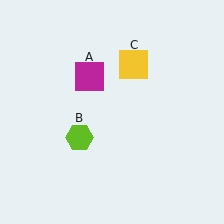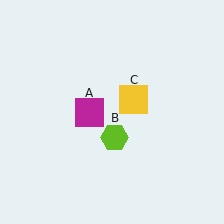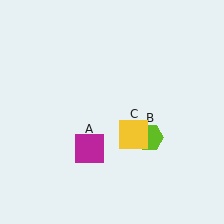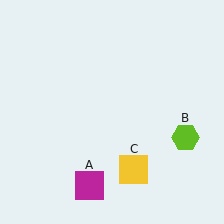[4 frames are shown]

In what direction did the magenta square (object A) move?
The magenta square (object A) moved down.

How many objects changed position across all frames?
3 objects changed position: magenta square (object A), lime hexagon (object B), yellow square (object C).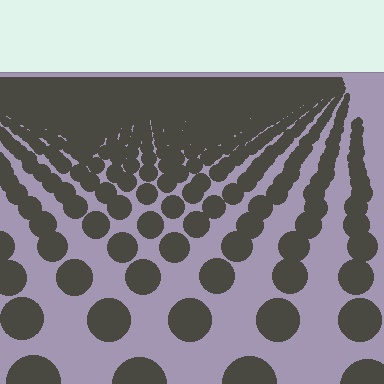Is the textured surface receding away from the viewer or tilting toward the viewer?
The surface is receding away from the viewer. Texture elements get smaller and denser toward the top.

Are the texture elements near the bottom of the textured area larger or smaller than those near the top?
Larger. Near the bottom, elements are closer to the viewer and appear at a bigger on-screen size.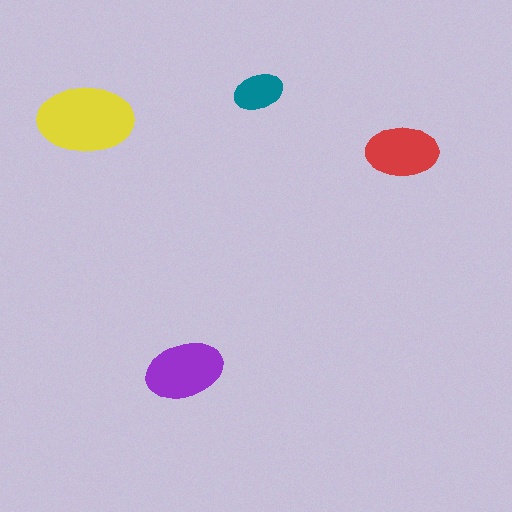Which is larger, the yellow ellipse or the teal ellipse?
The yellow one.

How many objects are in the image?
There are 4 objects in the image.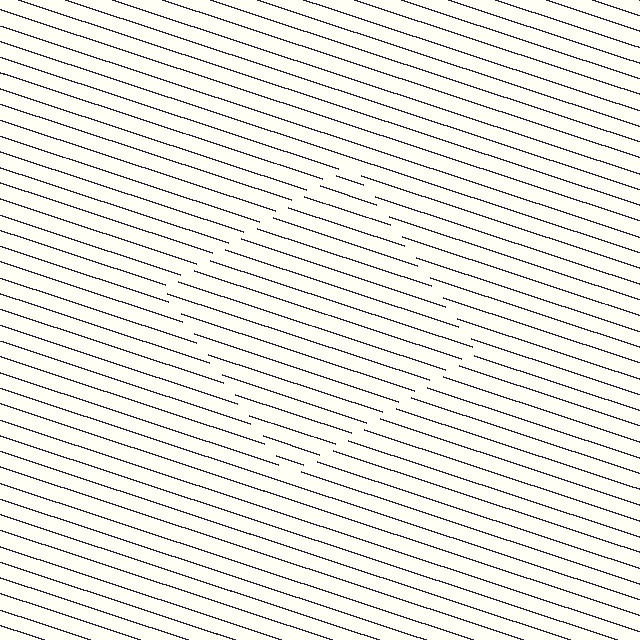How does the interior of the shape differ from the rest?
The interior of the shape contains the same grating, shifted by half a period — the contour is defined by the phase discontinuity where line-ends from the inner and outer gratings abut.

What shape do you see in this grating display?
An illusory square. The interior of the shape contains the same grating, shifted by half a period — the contour is defined by the phase discontinuity where line-ends from the inner and outer gratings abut.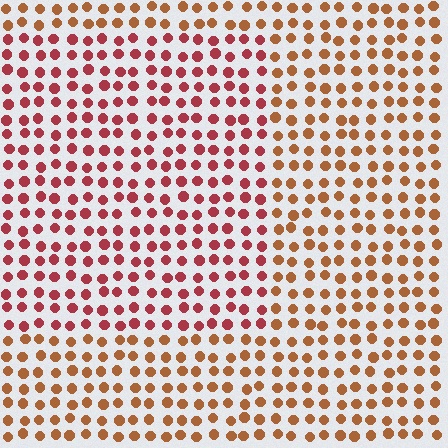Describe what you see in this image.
The image is filled with small brown elements in a uniform arrangement. A rectangle-shaped region is visible where the elements are tinted to a slightly different hue, forming a subtle color boundary.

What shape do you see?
I see a rectangle.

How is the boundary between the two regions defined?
The boundary is defined purely by a slight shift in hue (about 33 degrees). Spacing, size, and orientation are identical on both sides.